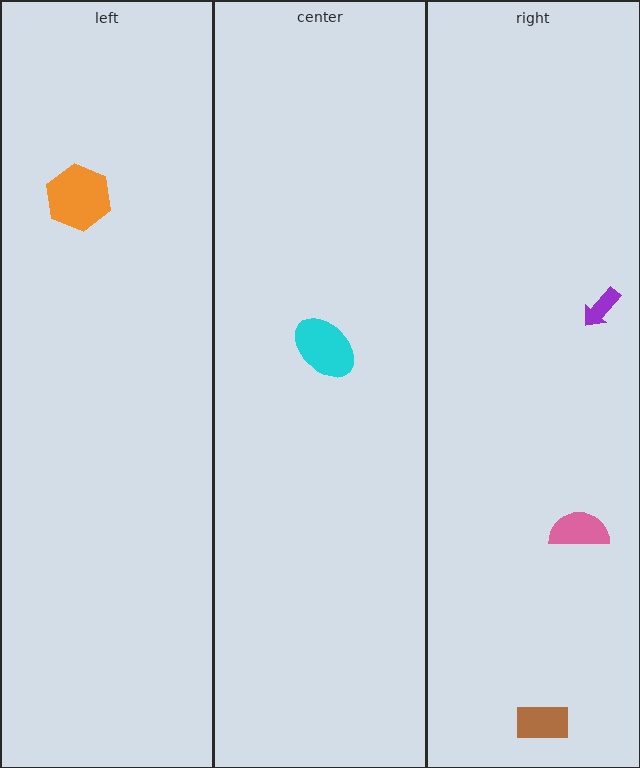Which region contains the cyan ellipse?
The center region.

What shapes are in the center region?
The cyan ellipse.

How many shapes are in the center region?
1.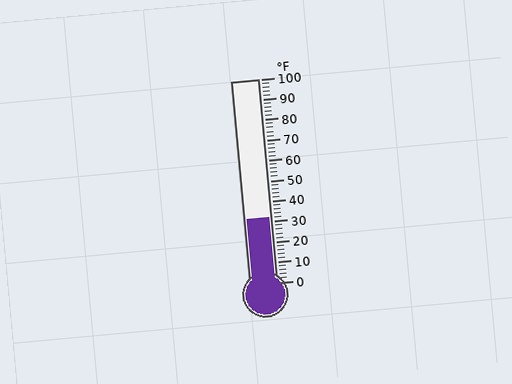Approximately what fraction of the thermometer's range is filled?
The thermometer is filled to approximately 30% of its range.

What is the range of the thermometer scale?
The thermometer scale ranges from 0°F to 100°F.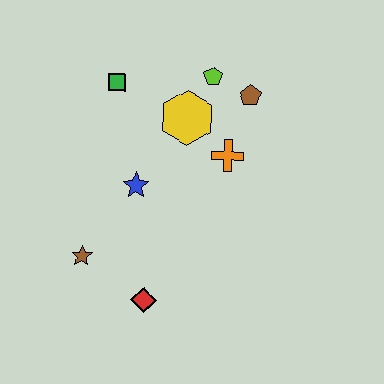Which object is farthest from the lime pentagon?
The red diamond is farthest from the lime pentagon.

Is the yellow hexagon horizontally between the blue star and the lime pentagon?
Yes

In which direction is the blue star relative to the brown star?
The blue star is above the brown star.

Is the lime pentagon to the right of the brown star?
Yes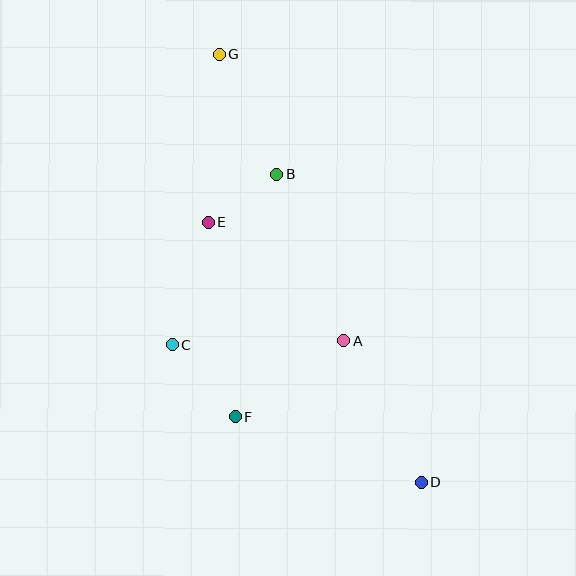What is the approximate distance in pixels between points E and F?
The distance between E and F is approximately 197 pixels.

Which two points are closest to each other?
Points B and E are closest to each other.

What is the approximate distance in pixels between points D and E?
The distance between D and E is approximately 336 pixels.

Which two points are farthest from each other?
Points D and G are farthest from each other.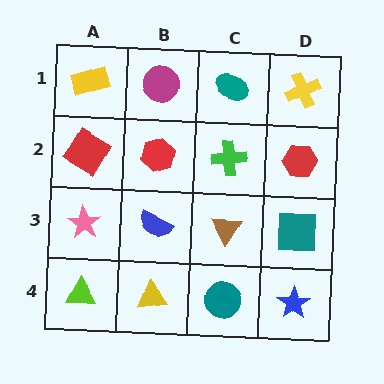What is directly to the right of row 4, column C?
A blue star.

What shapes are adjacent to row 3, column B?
A red hexagon (row 2, column B), a yellow triangle (row 4, column B), a pink star (row 3, column A), a brown triangle (row 3, column C).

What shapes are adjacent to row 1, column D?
A red hexagon (row 2, column D), a teal ellipse (row 1, column C).